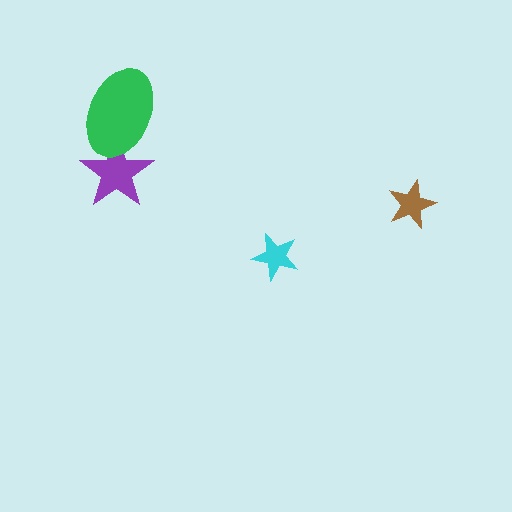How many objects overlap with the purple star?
1 object overlaps with the purple star.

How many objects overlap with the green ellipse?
1 object overlaps with the green ellipse.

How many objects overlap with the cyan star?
0 objects overlap with the cyan star.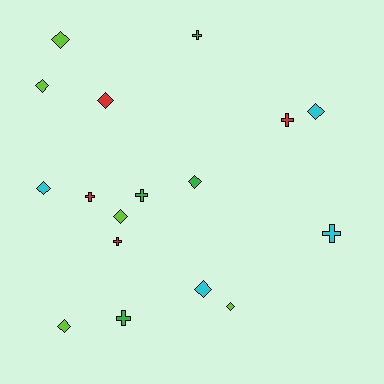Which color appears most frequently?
Lime, with 5 objects.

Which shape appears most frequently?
Diamond, with 10 objects.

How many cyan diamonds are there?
There are 3 cyan diamonds.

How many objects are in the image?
There are 17 objects.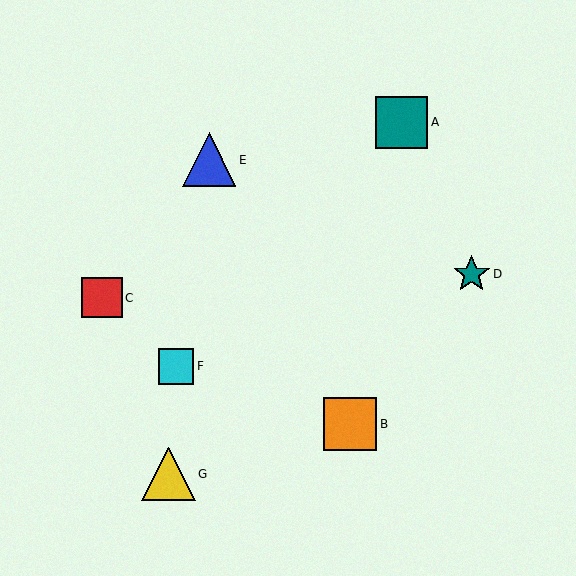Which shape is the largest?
The yellow triangle (labeled G) is the largest.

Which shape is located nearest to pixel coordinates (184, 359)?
The cyan square (labeled F) at (176, 366) is nearest to that location.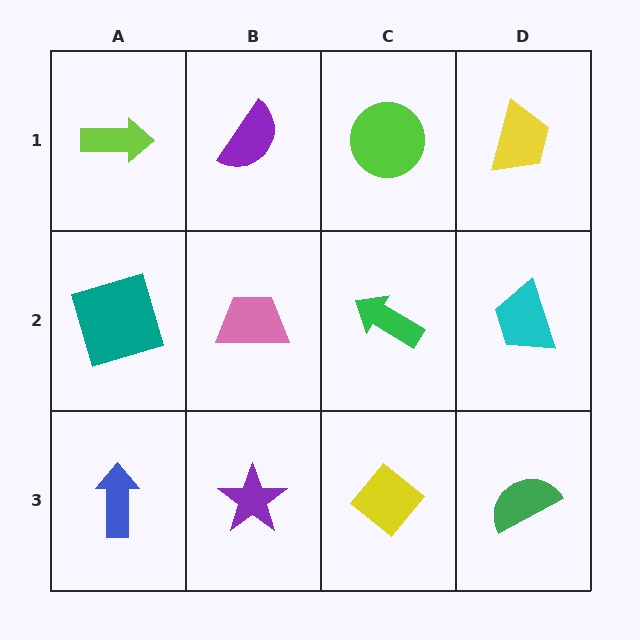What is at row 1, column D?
A yellow trapezoid.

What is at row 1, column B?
A purple semicircle.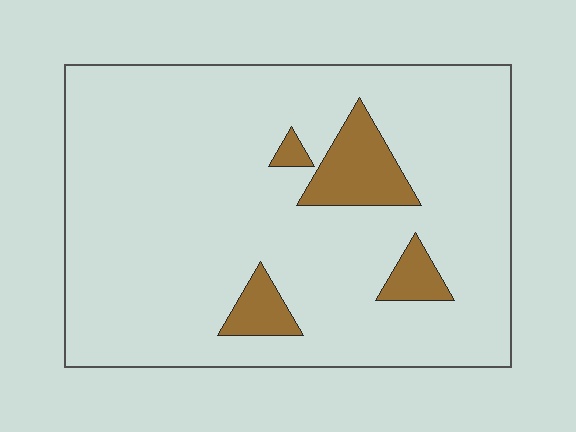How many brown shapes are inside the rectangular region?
4.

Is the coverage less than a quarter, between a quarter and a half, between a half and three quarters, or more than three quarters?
Less than a quarter.